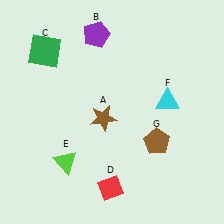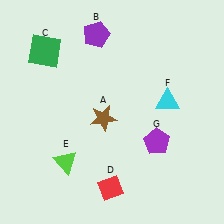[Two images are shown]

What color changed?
The pentagon (G) changed from brown in Image 1 to purple in Image 2.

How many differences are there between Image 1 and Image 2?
There is 1 difference between the two images.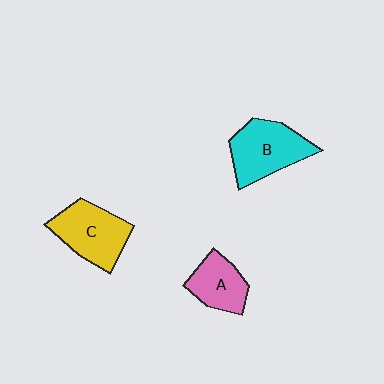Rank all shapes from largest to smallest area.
From largest to smallest: B (cyan), C (yellow), A (pink).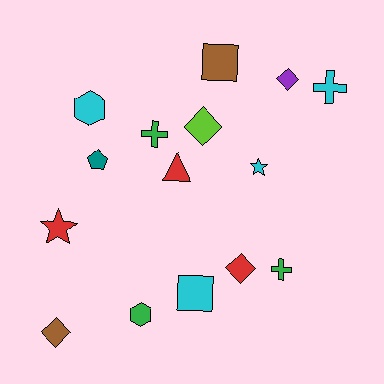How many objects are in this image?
There are 15 objects.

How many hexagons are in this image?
There are 2 hexagons.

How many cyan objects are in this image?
There are 4 cyan objects.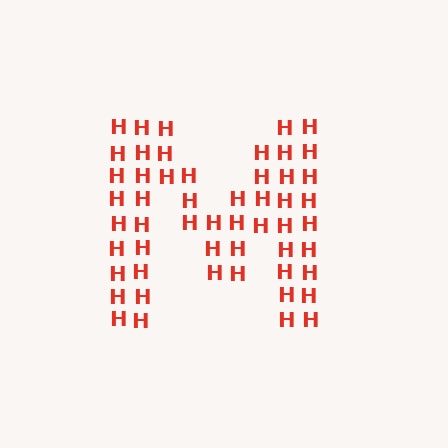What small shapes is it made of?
It is made of small letter H's.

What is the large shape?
The large shape is the letter M.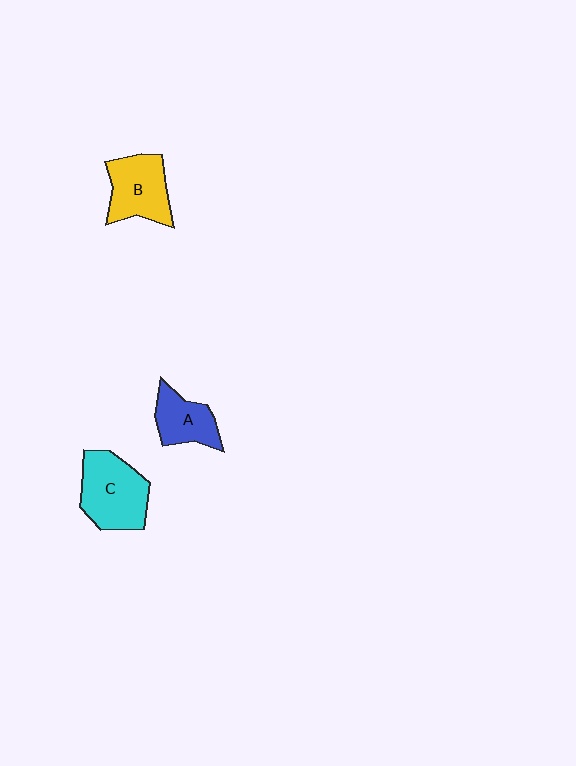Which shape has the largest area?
Shape C (cyan).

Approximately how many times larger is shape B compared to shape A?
Approximately 1.3 times.